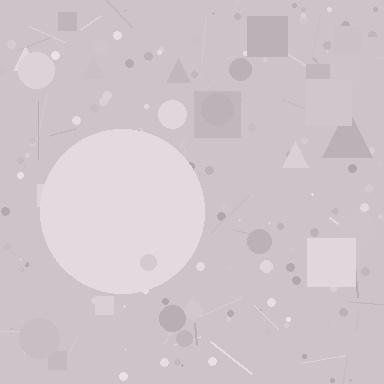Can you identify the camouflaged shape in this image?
The camouflaged shape is a circle.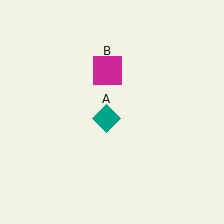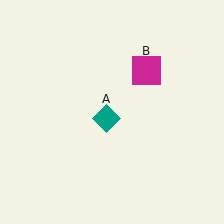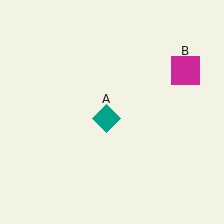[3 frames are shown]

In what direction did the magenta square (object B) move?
The magenta square (object B) moved right.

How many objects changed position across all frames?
1 object changed position: magenta square (object B).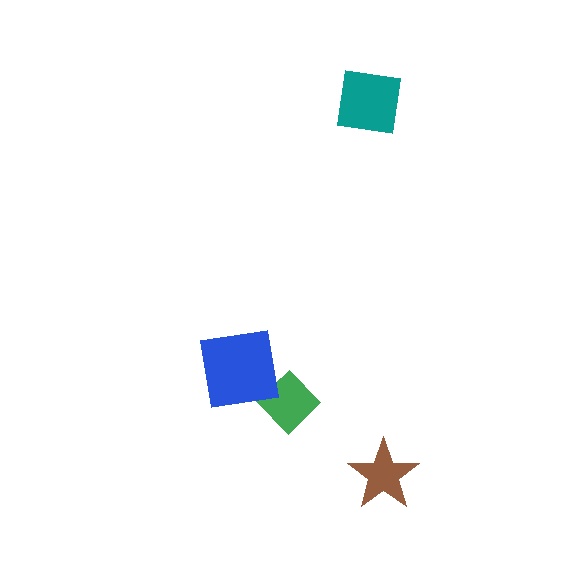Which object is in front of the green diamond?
The blue square is in front of the green diamond.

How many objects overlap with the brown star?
0 objects overlap with the brown star.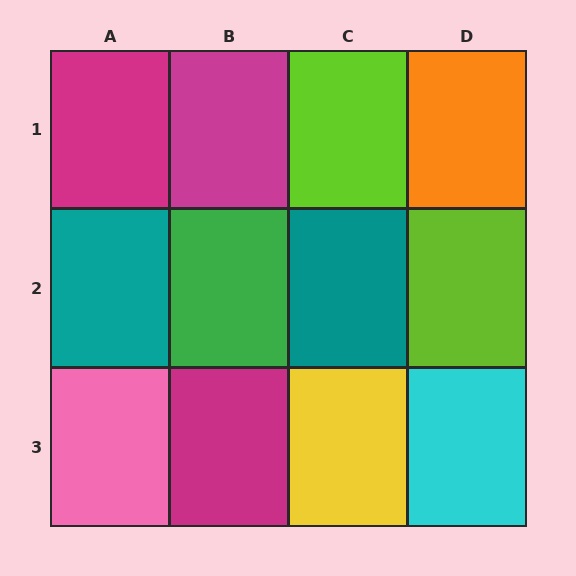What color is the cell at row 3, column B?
Magenta.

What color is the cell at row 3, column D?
Cyan.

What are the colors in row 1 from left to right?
Magenta, magenta, lime, orange.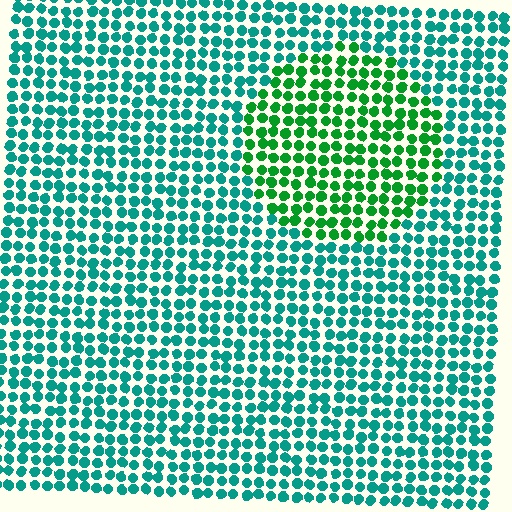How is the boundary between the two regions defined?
The boundary is defined purely by a slight shift in hue (about 41 degrees). Spacing, size, and orientation are identical on both sides.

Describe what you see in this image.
The image is filled with small teal elements in a uniform arrangement. A circle-shaped region is visible where the elements are tinted to a slightly different hue, forming a subtle color boundary.